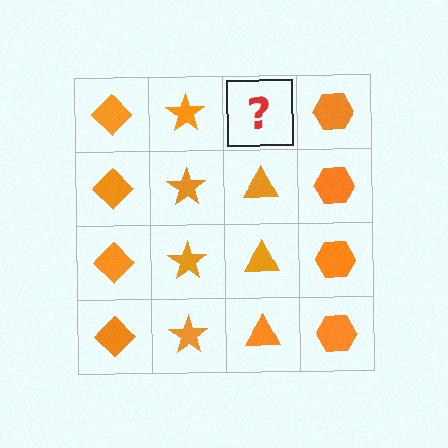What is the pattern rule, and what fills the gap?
The rule is that each column has a consistent shape. The gap should be filled with an orange triangle.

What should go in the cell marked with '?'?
The missing cell should contain an orange triangle.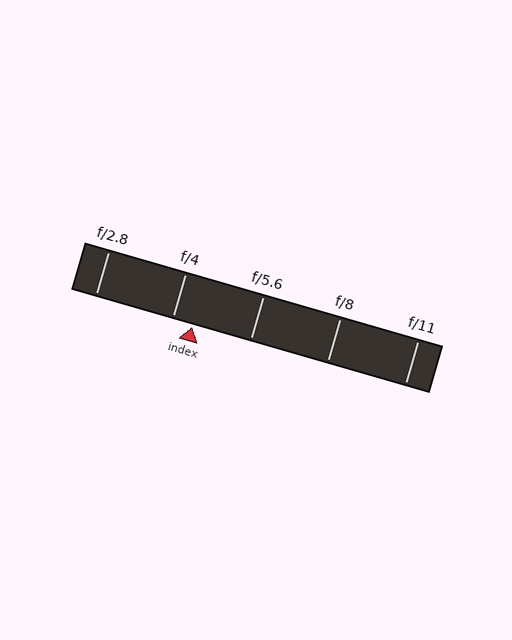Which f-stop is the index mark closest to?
The index mark is closest to f/4.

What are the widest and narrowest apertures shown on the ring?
The widest aperture shown is f/2.8 and the narrowest is f/11.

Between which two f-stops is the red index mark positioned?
The index mark is between f/4 and f/5.6.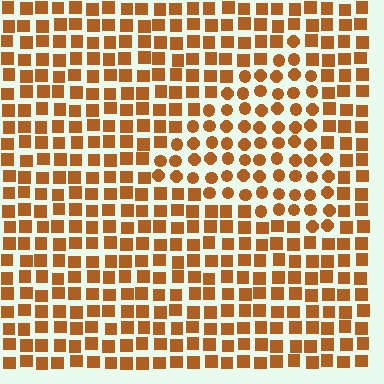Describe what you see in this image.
The image is filled with small brown elements arranged in a uniform grid. A triangle-shaped region contains circles, while the surrounding area contains squares. The boundary is defined purely by the change in element shape.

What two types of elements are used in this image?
The image uses circles inside the triangle region and squares outside it.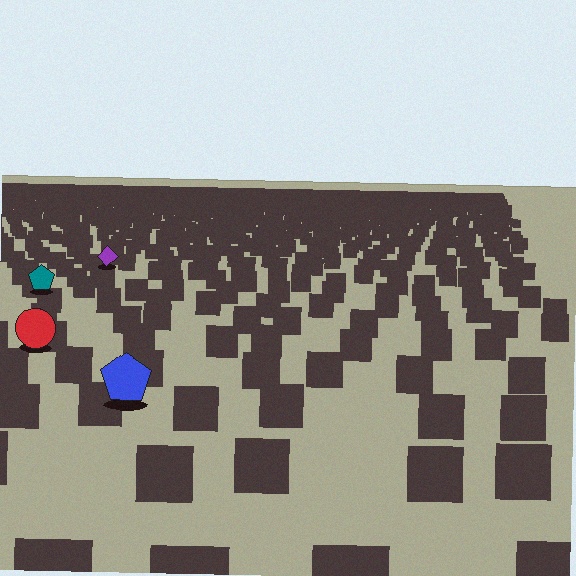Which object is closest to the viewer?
The blue pentagon is closest. The texture marks near it are larger and more spread out.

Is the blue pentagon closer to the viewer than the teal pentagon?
Yes. The blue pentagon is closer — you can tell from the texture gradient: the ground texture is coarser near it.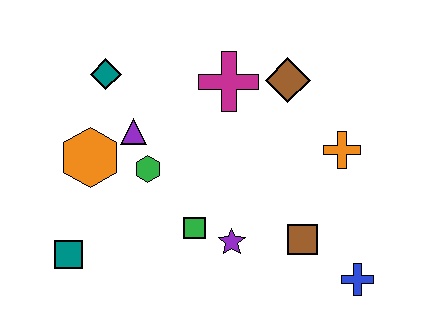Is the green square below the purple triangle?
Yes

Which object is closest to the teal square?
The orange hexagon is closest to the teal square.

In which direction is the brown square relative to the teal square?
The brown square is to the right of the teal square.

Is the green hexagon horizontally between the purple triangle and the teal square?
No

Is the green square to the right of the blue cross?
No